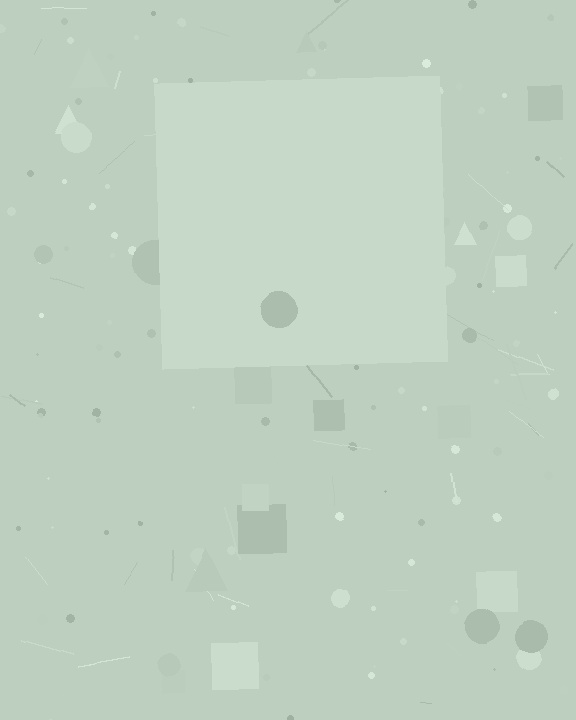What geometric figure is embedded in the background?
A square is embedded in the background.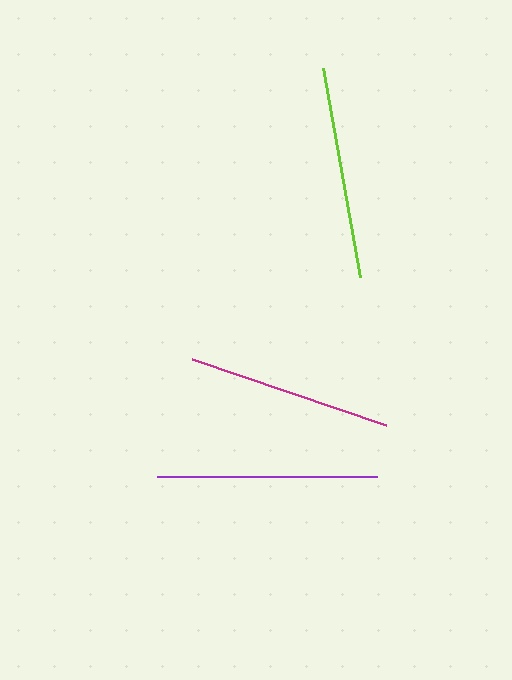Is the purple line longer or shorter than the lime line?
The purple line is longer than the lime line.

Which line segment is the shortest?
The magenta line is the shortest at approximately 206 pixels.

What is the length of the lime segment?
The lime segment is approximately 212 pixels long.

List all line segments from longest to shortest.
From longest to shortest: purple, lime, magenta.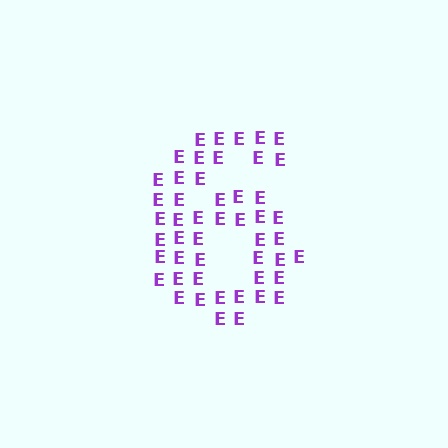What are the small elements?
The small elements are letter E's.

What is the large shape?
The large shape is the digit 6.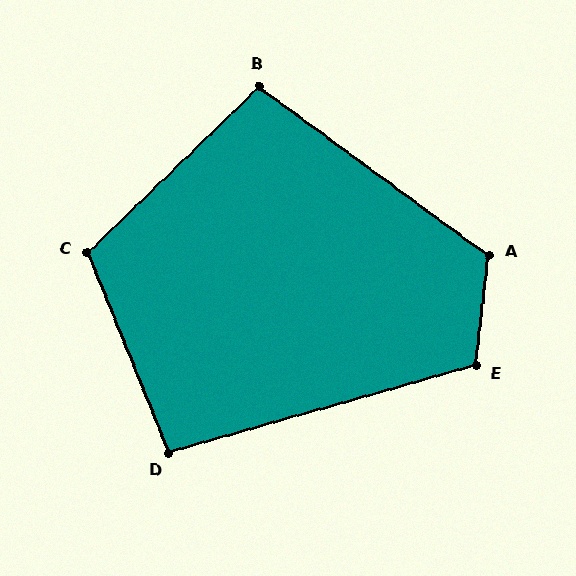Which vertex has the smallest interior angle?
D, at approximately 96 degrees.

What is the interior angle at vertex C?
Approximately 112 degrees (obtuse).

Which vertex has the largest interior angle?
A, at approximately 120 degrees.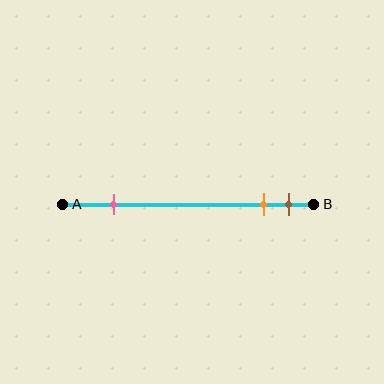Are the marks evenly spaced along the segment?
No, the marks are not evenly spaced.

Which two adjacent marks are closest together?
The orange and brown marks are the closest adjacent pair.